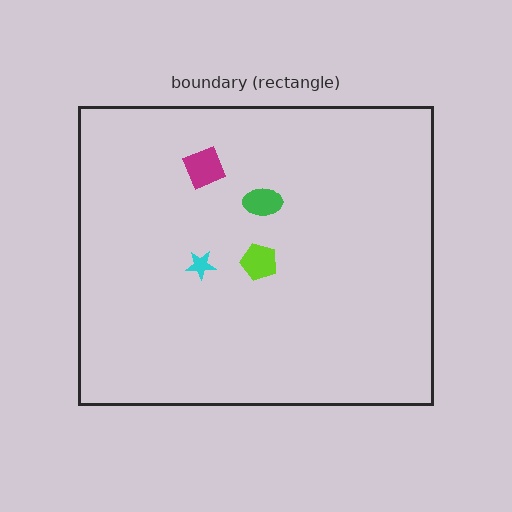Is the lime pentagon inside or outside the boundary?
Inside.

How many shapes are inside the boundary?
4 inside, 0 outside.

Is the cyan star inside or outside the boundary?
Inside.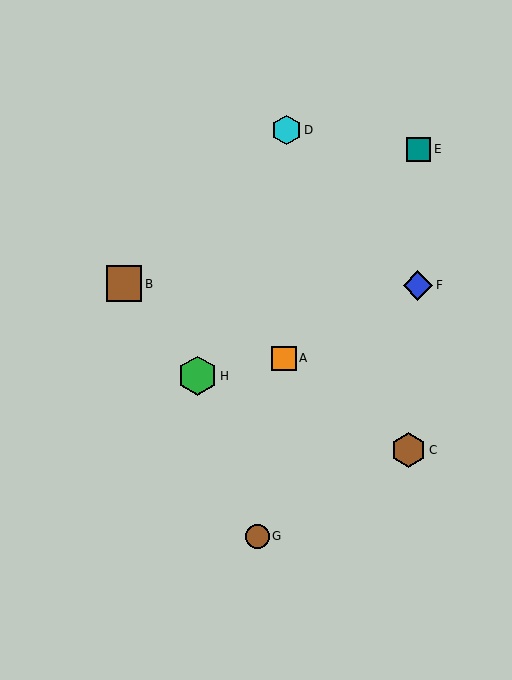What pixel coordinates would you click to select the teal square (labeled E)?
Click at (419, 149) to select the teal square E.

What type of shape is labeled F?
Shape F is a blue diamond.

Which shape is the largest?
The green hexagon (labeled H) is the largest.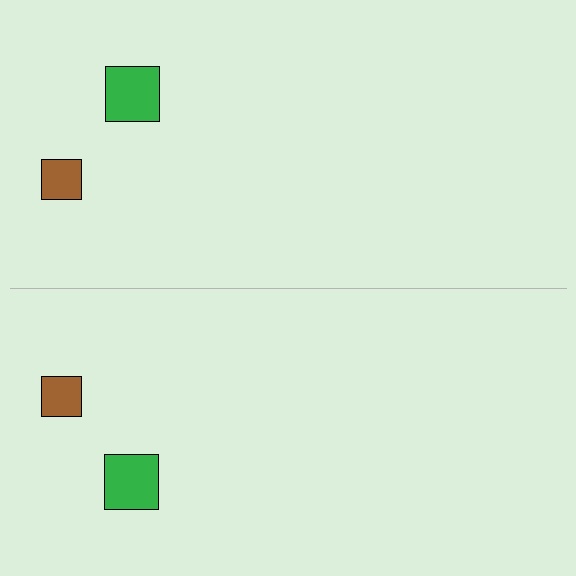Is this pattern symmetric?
Yes, this pattern has bilateral (reflection) symmetry.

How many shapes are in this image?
There are 4 shapes in this image.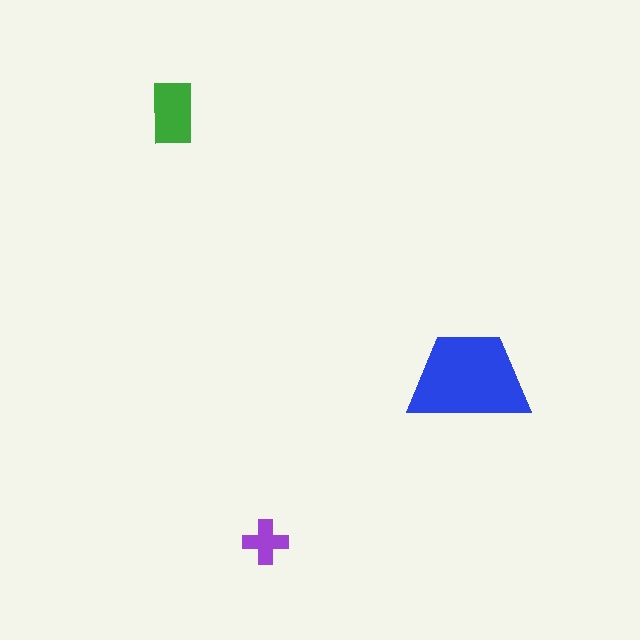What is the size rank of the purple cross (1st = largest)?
3rd.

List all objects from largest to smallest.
The blue trapezoid, the green rectangle, the purple cross.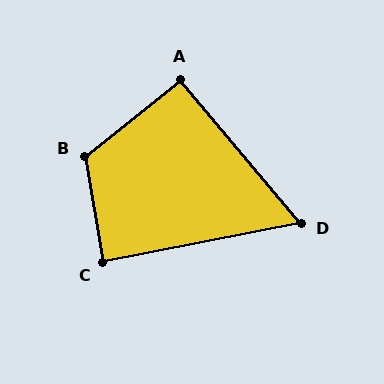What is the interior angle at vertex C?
Approximately 89 degrees (approximately right).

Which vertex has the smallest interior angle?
D, at approximately 61 degrees.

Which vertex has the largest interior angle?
B, at approximately 119 degrees.